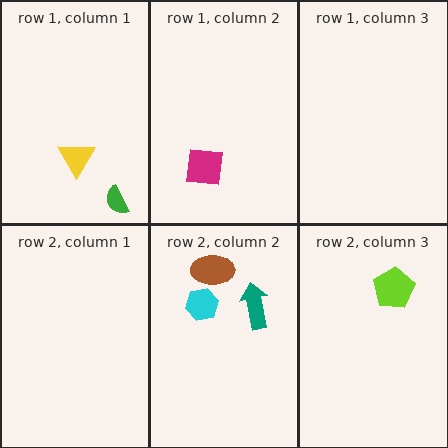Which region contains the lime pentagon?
The row 2, column 3 region.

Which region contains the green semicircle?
The row 1, column 1 region.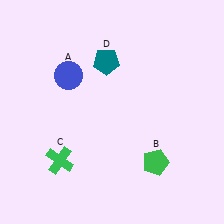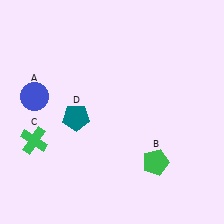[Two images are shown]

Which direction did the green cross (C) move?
The green cross (C) moved left.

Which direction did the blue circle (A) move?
The blue circle (A) moved left.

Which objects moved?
The objects that moved are: the blue circle (A), the green cross (C), the teal pentagon (D).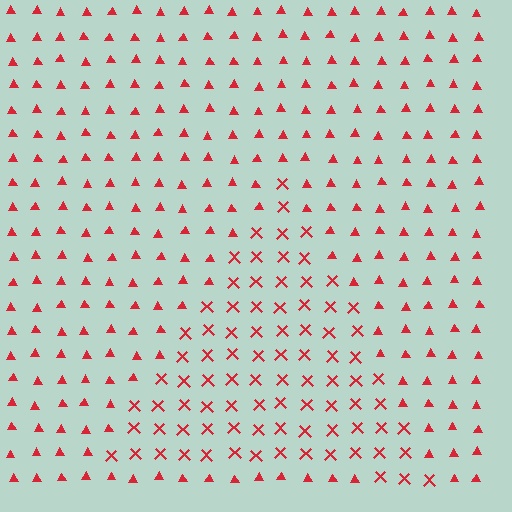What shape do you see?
I see a triangle.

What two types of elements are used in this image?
The image uses X marks inside the triangle region and triangles outside it.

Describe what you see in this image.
The image is filled with small red elements arranged in a uniform grid. A triangle-shaped region contains X marks, while the surrounding area contains triangles. The boundary is defined purely by the change in element shape.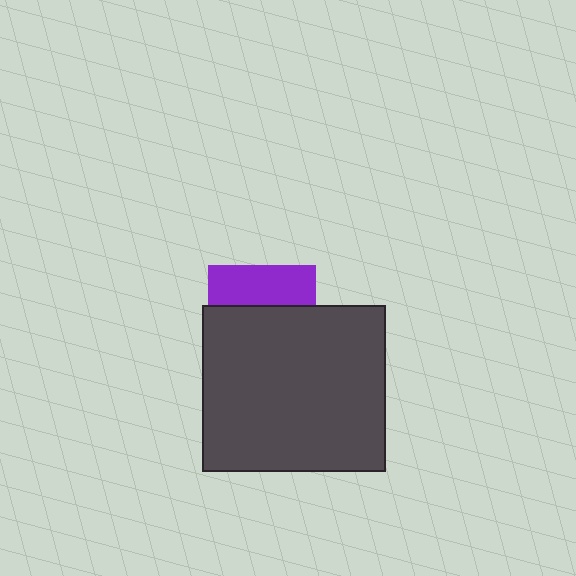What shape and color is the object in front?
The object in front is a dark gray rectangle.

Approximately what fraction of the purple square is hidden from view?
Roughly 63% of the purple square is hidden behind the dark gray rectangle.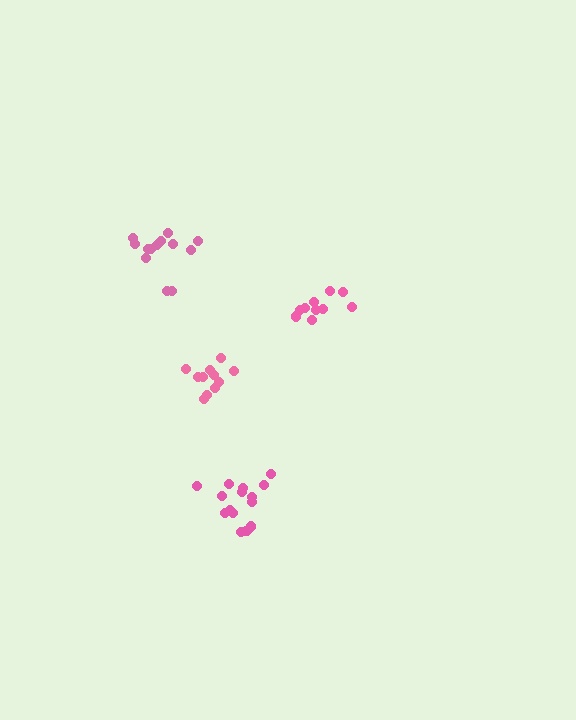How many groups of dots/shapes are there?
There are 4 groups.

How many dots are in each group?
Group 1: 15 dots, Group 2: 11 dots, Group 3: 13 dots, Group 4: 10 dots (49 total).